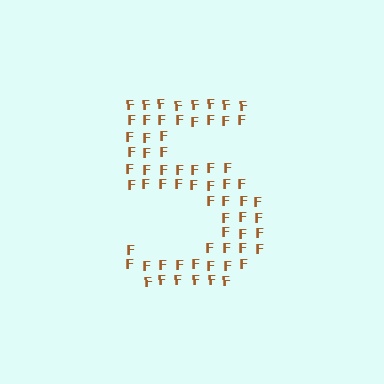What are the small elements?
The small elements are letter F's.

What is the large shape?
The large shape is the digit 5.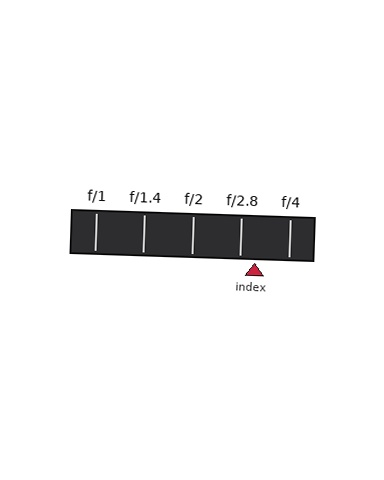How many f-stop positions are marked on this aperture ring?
There are 5 f-stop positions marked.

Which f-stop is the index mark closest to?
The index mark is closest to f/2.8.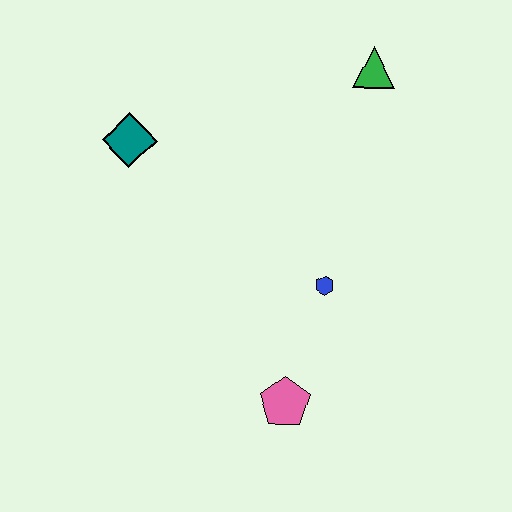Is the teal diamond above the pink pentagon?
Yes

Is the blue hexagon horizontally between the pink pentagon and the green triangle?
Yes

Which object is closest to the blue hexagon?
The pink pentagon is closest to the blue hexagon.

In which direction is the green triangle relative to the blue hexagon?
The green triangle is above the blue hexagon.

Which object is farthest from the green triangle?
The pink pentagon is farthest from the green triangle.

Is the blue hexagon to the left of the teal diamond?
No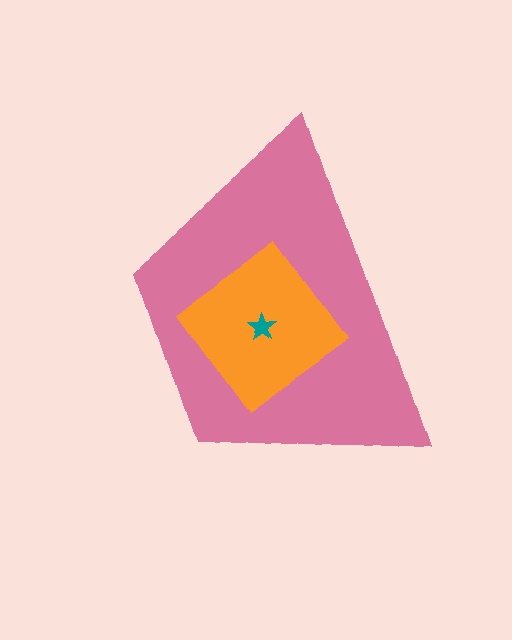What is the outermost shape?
The pink trapezoid.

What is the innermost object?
The teal star.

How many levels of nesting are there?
3.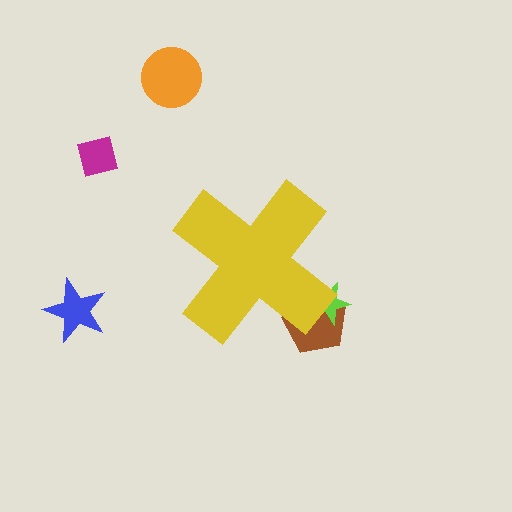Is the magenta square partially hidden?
No, the magenta square is fully visible.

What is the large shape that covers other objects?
A yellow cross.